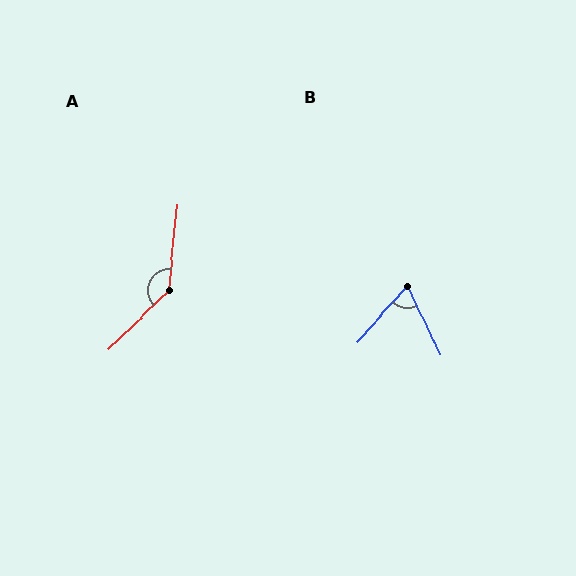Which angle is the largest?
A, at approximately 139 degrees.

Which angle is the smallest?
B, at approximately 67 degrees.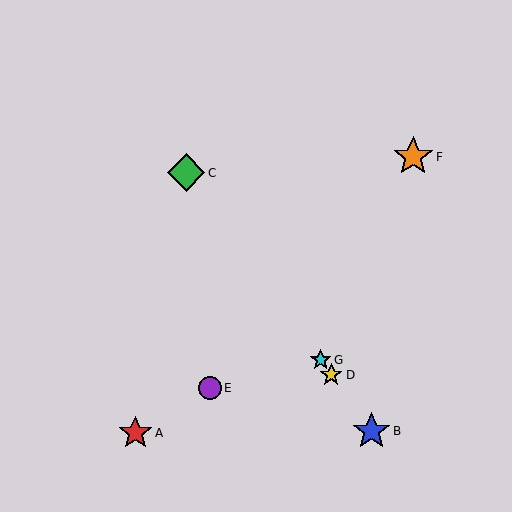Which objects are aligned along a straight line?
Objects B, C, D, G are aligned along a straight line.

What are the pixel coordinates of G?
Object G is at (321, 360).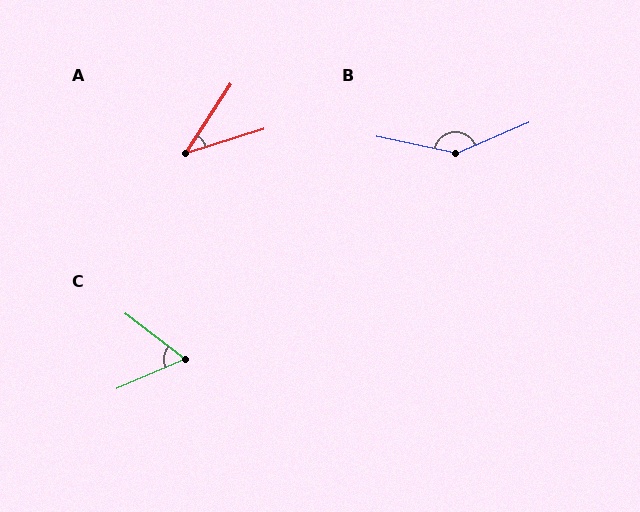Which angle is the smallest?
A, at approximately 39 degrees.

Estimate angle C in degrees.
Approximately 61 degrees.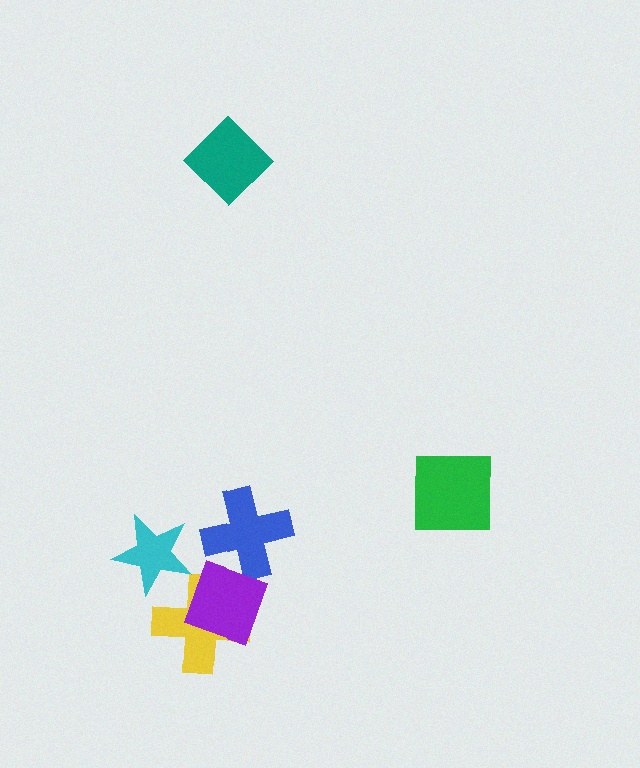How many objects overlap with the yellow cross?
1 object overlaps with the yellow cross.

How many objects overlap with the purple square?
1 object overlaps with the purple square.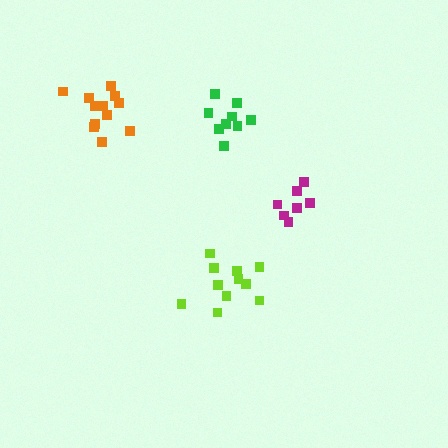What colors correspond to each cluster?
The clusters are colored: lime, orange, green, magenta.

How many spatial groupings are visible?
There are 4 spatial groupings.